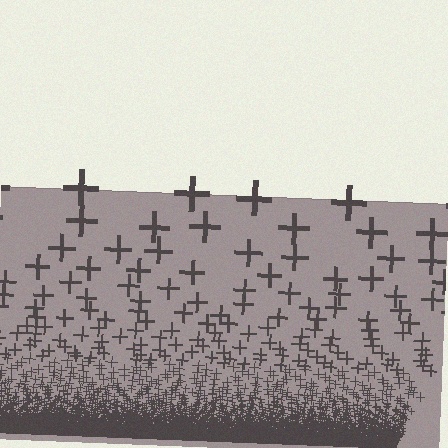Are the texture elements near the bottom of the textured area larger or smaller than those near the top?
Smaller. The gradient is inverted — elements near the bottom are smaller and denser.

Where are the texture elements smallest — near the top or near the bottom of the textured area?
Near the bottom.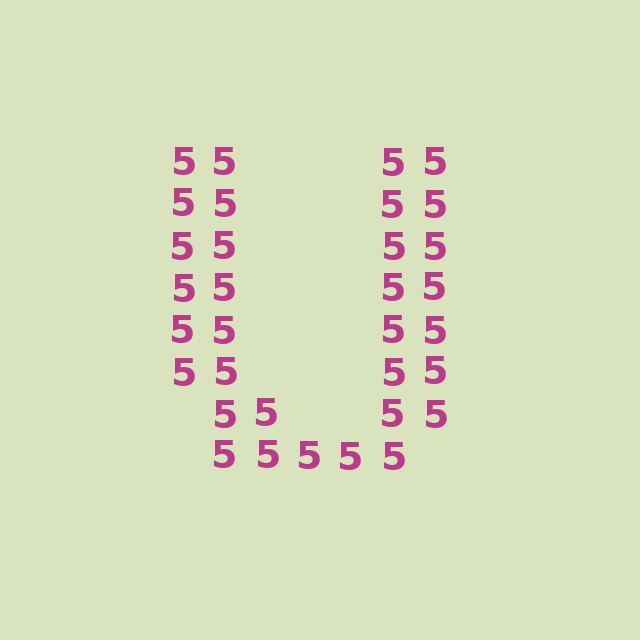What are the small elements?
The small elements are digit 5's.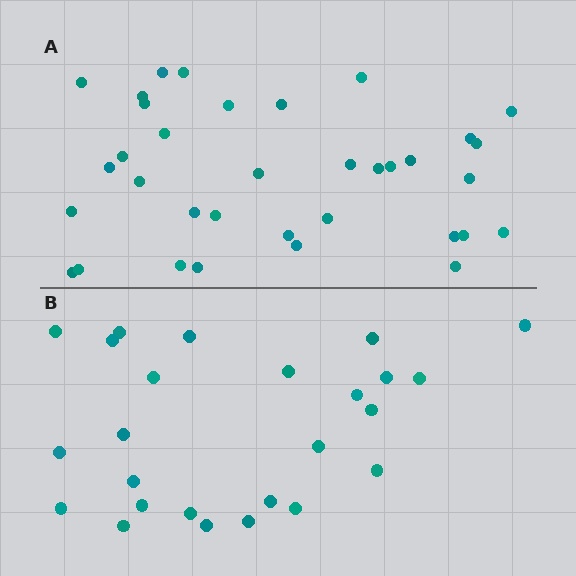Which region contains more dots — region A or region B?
Region A (the top region) has more dots.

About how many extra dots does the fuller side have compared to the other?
Region A has roughly 10 or so more dots than region B.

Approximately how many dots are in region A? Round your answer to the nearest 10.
About 40 dots. (The exact count is 35, which rounds to 40.)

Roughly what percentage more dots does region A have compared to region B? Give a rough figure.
About 40% more.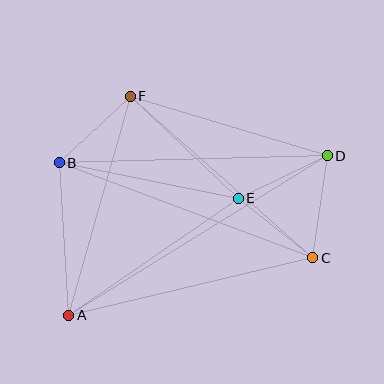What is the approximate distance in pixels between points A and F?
The distance between A and F is approximately 228 pixels.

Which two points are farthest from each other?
Points A and D are farthest from each other.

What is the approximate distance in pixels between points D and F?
The distance between D and F is approximately 206 pixels.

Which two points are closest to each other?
Points C and E are closest to each other.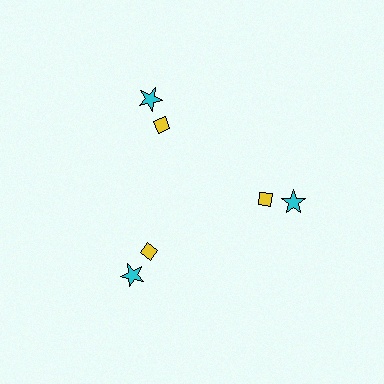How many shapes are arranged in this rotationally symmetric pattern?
There are 6 shapes, arranged in 3 groups of 2.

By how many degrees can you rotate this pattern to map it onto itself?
The pattern maps onto itself every 120 degrees of rotation.